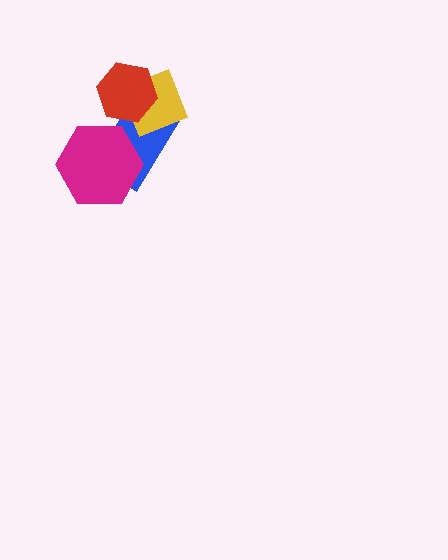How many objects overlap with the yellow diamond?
2 objects overlap with the yellow diamond.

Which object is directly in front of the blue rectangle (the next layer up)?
The yellow diamond is directly in front of the blue rectangle.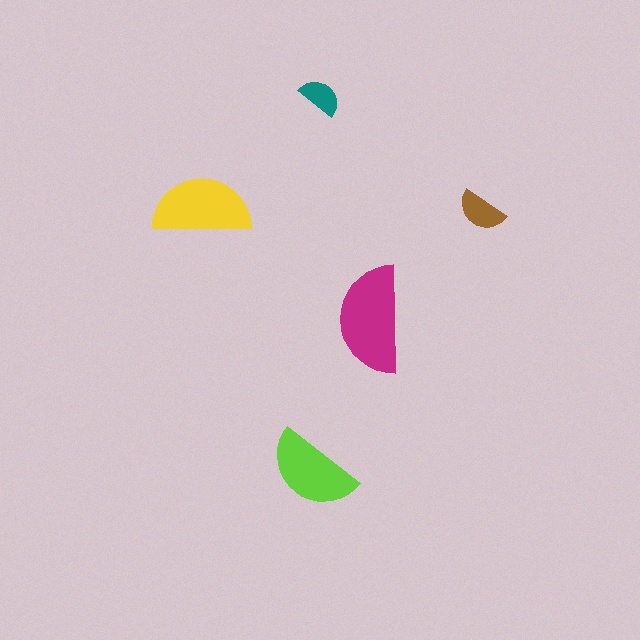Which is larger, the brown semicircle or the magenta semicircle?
The magenta one.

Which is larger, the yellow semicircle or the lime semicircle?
The yellow one.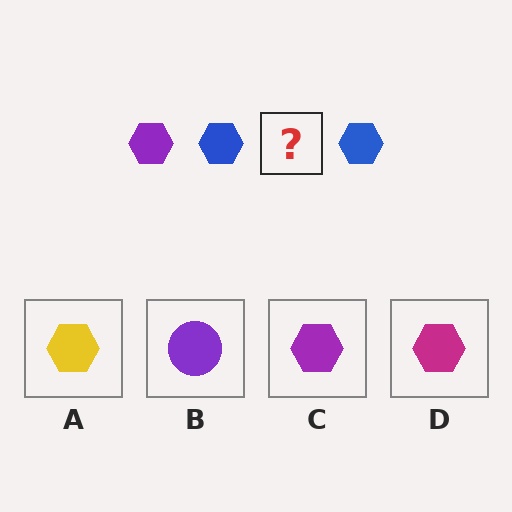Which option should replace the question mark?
Option C.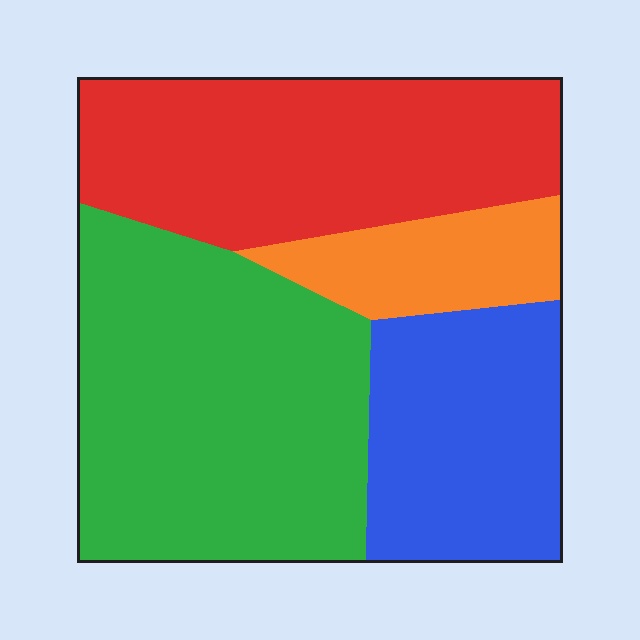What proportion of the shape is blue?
Blue takes up between a sixth and a third of the shape.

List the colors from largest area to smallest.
From largest to smallest: green, red, blue, orange.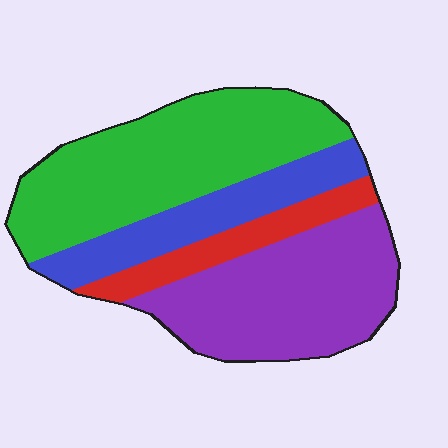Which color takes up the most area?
Green, at roughly 40%.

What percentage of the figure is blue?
Blue takes up about one sixth (1/6) of the figure.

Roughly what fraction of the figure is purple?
Purple takes up about one third (1/3) of the figure.